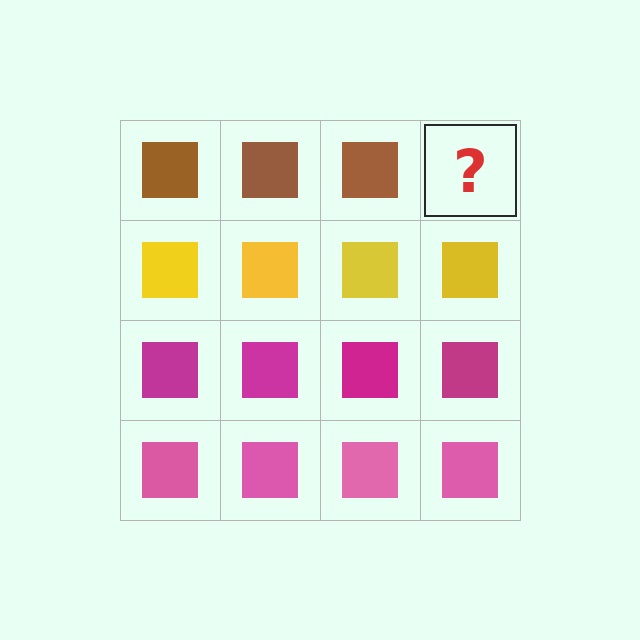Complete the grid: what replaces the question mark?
The question mark should be replaced with a brown square.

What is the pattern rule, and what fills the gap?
The rule is that each row has a consistent color. The gap should be filled with a brown square.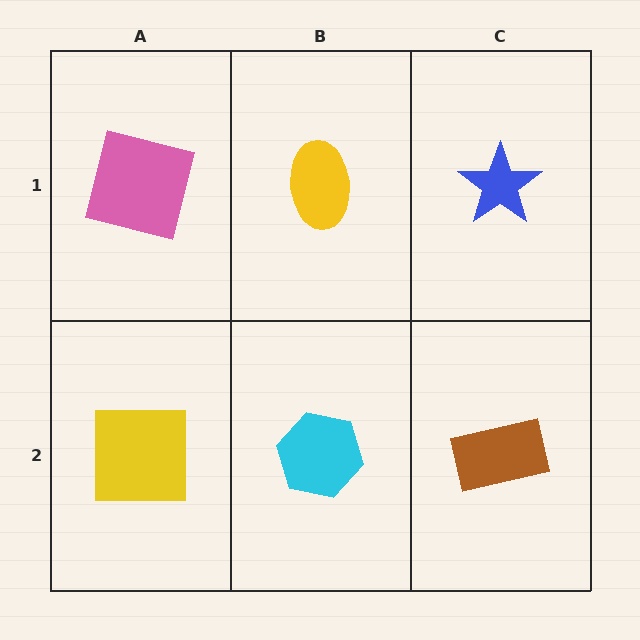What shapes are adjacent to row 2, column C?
A blue star (row 1, column C), a cyan hexagon (row 2, column B).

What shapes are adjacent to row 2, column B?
A yellow ellipse (row 1, column B), a yellow square (row 2, column A), a brown rectangle (row 2, column C).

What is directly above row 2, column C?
A blue star.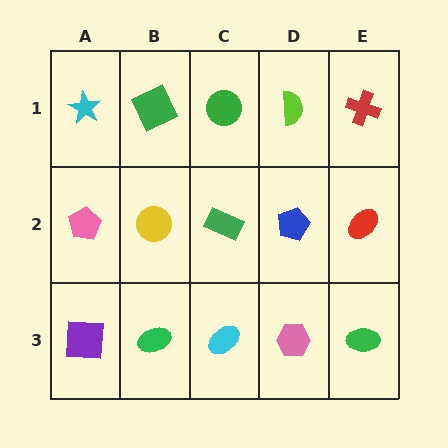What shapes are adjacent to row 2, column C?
A green circle (row 1, column C), a cyan ellipse (row 3, column C), a yellow circle (row 2, column B), a blue pentagon (row 2, column D).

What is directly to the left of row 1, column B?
A cyan star.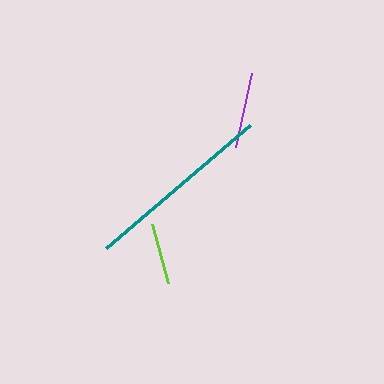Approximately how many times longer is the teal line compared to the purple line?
The teal line is approximately 2.5 times the length of the purple line.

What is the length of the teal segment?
The teal segment is approximately 189 pixels long.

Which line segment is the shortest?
The lime line is the shortest at approximately 61 pixels.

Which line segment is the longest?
The teal line is the longest at approximately 189 pixels.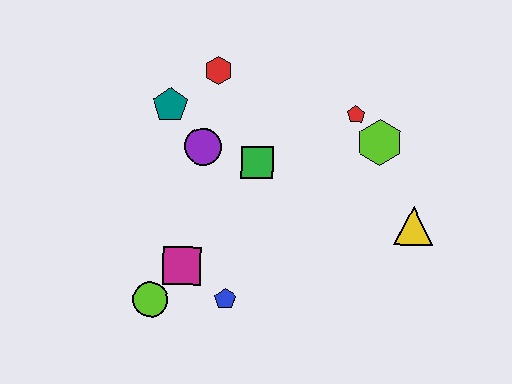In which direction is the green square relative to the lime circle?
The green square is above the lime circle.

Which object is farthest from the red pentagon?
The lime circle is farthest from the red pentagon.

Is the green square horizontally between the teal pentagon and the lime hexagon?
Yes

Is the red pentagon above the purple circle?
Yes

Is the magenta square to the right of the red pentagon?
No